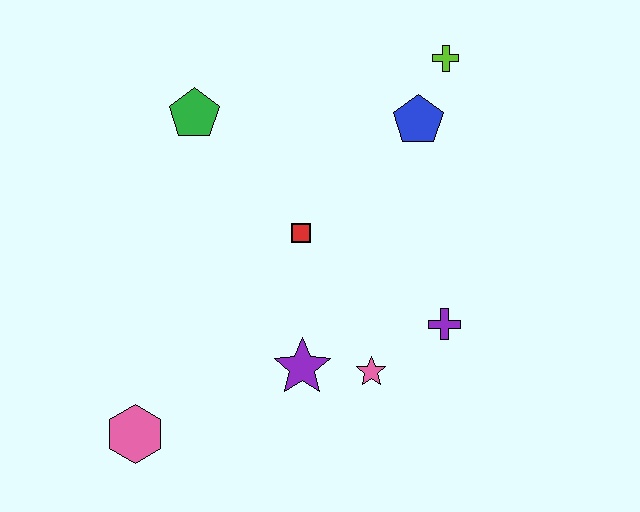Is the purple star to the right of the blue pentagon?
No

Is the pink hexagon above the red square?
No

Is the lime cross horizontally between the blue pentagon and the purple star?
No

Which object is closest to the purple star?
The pink star is closest to the purple star.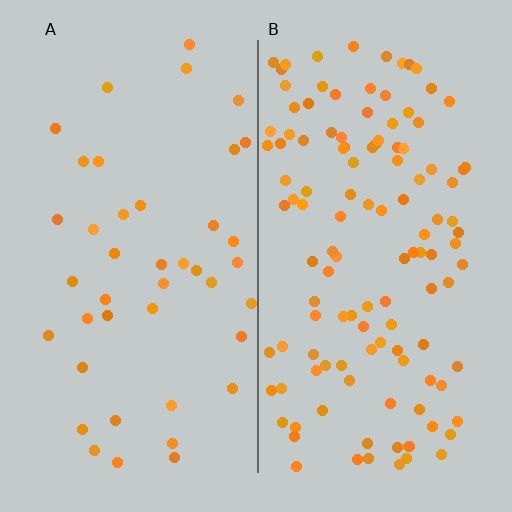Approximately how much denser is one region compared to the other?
Approximately 2.9× — region B over region A.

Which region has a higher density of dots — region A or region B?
B (the right).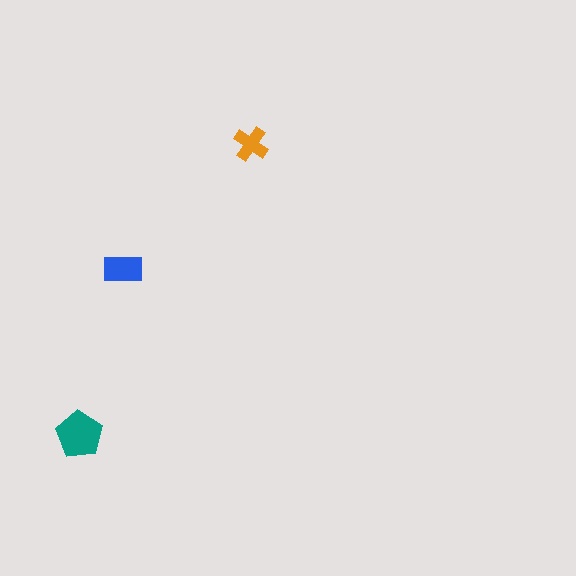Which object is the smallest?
The orange cross.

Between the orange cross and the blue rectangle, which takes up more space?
The blue rectangle.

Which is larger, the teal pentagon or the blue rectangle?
The teal pentagon.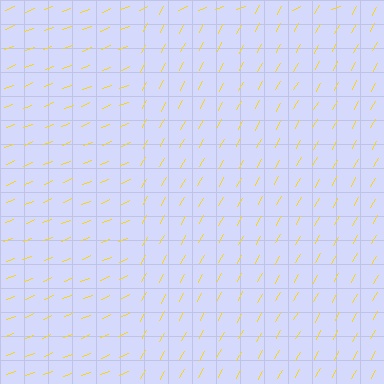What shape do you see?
I see a rectangle.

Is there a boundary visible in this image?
Yes, there is a texture boundary formed by a change in line orientation.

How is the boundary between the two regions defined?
The boundary is defined purely by a change in line orientation (approximately 40 degrees difference). All lines are the same color and thickness.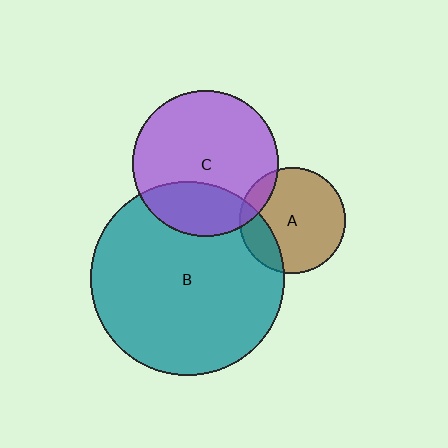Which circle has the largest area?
Circle B (teal).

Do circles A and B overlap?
Yes.